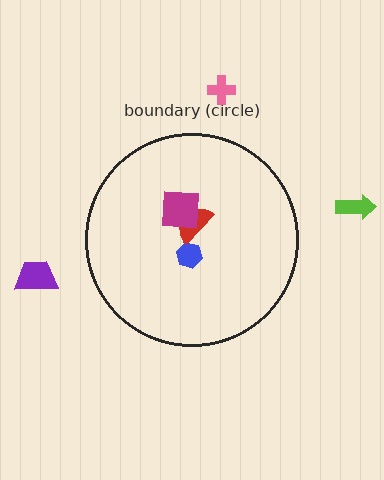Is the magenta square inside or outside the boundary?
Inside.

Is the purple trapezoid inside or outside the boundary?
Outside.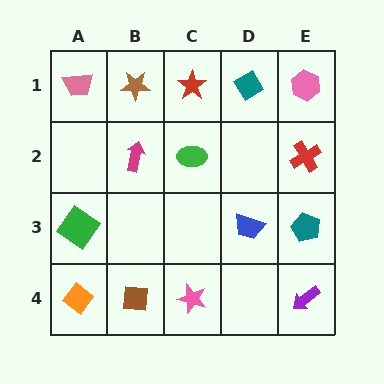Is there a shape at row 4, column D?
No, that cell is empty.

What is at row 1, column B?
A brown star.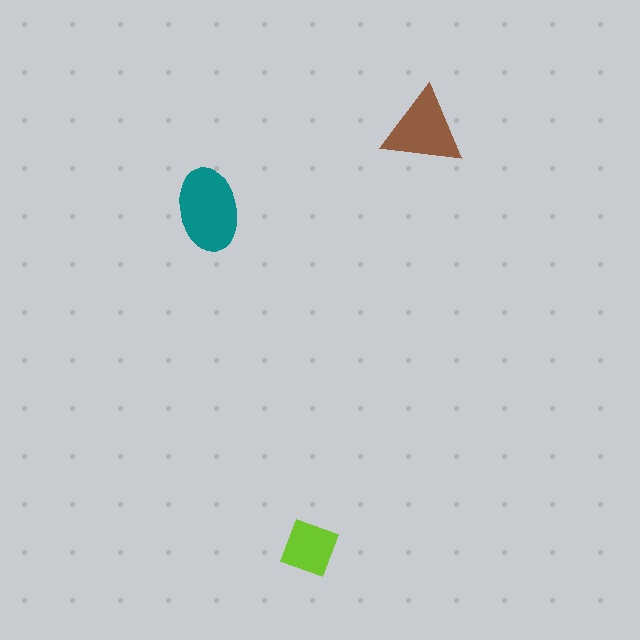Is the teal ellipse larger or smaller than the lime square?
Larger.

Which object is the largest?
The teal ellipse.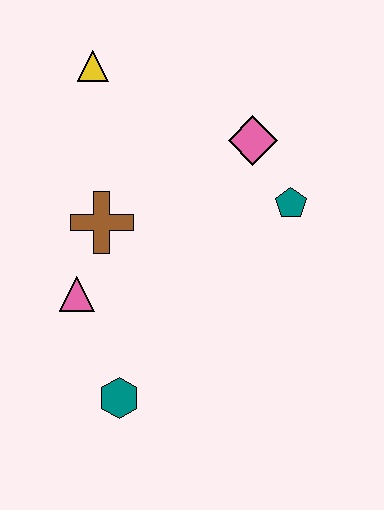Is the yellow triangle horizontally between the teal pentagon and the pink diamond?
No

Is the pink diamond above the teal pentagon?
Yes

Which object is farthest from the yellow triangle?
The teal hexagon is farthest from the yellow triangle.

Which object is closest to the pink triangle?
The brown cross is closest to the pink triangle.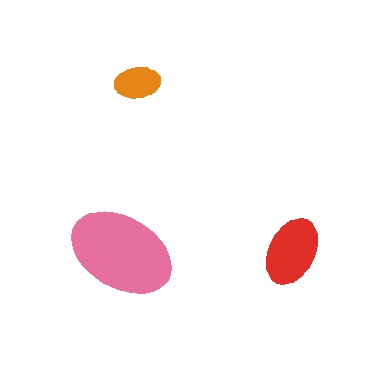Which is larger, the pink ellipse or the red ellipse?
The pink one.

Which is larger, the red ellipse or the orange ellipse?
The red one.